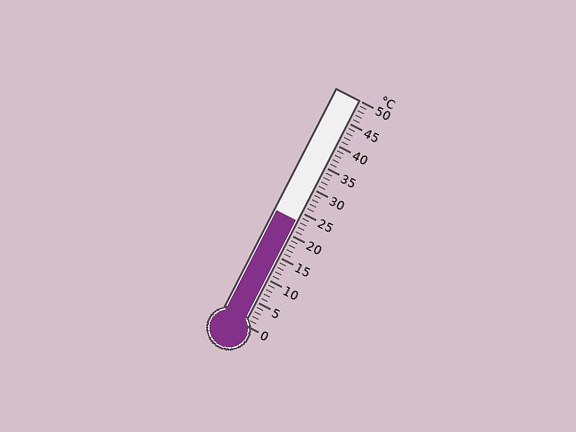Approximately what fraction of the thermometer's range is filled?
The thermometer is filled to approximately 45% of its range.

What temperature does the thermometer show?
The thermometer shows approximately 23°C.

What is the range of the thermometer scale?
The thermometer scale ranges from 0°C to 50°C.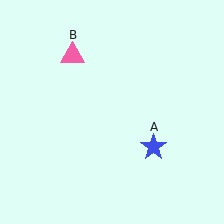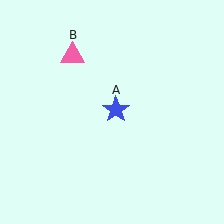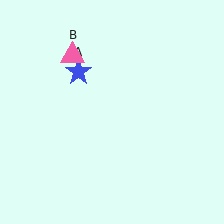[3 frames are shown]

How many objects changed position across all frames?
1 object changed position: blue star (object A).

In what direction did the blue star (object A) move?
The blue star (object A) moved up and to the left.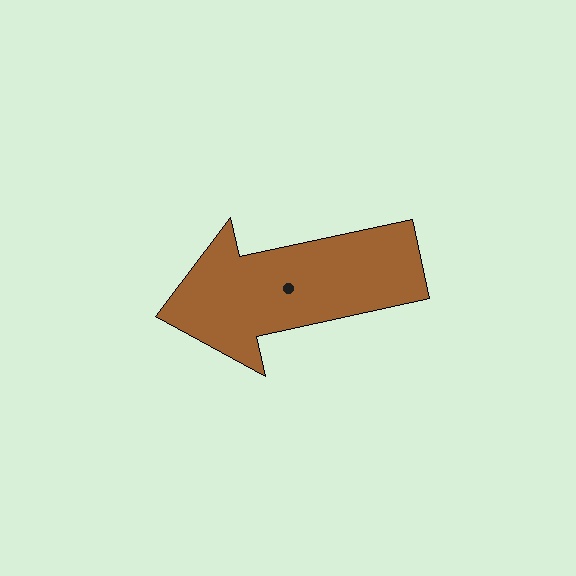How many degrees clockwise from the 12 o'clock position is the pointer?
Approximately 258 degrees.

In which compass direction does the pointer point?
West.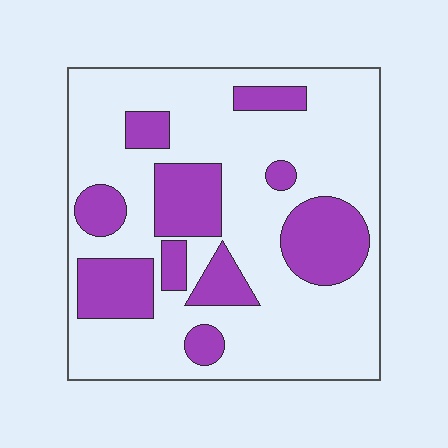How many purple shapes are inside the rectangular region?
10.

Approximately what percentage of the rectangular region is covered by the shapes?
Approximately 30%.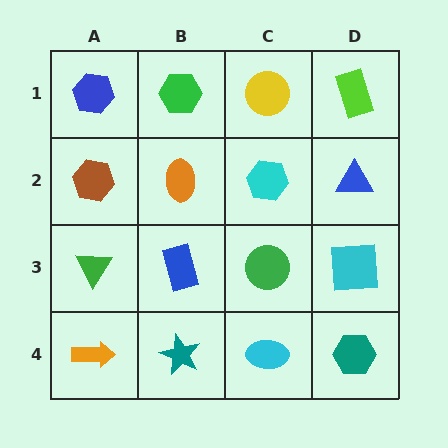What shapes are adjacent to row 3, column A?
A brown hexagon (row 2, column A), an orange arrow (row 4, column A), a blue rectangle (row 3, column B).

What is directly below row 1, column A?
A brown hexagon.